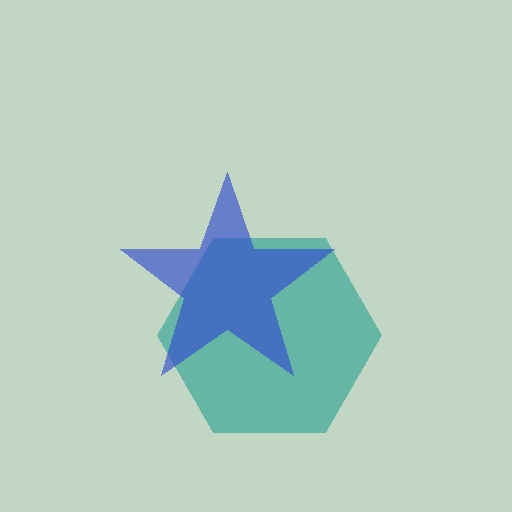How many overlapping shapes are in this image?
There are 2 overlapping shapes in the image.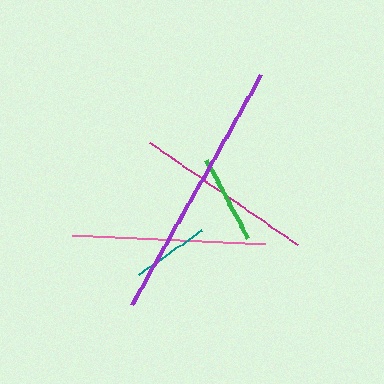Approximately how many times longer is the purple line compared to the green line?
The purple line is approximately 3.0 times the length of the green line.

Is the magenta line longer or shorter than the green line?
The magenta line is longer than the green line.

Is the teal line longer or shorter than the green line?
The green line is longer than the teal line.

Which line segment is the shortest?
The teal line is the shortest at approximately 77 pixels.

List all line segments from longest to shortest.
From longest to shortest: purple, pink, magenta, green, teal.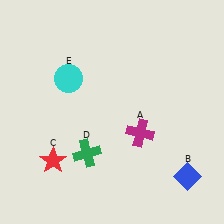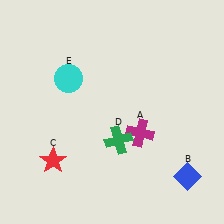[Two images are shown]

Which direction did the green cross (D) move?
The green cross (D) moved right.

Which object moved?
The green cross (D) moved right.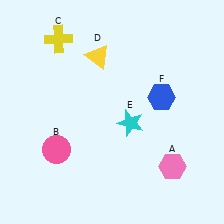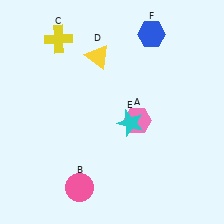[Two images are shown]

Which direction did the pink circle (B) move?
The pink circle (B) moved down.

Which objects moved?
The objects that moved are: the pink hexagon (A), the pink circle (B), the blue hexagon (F).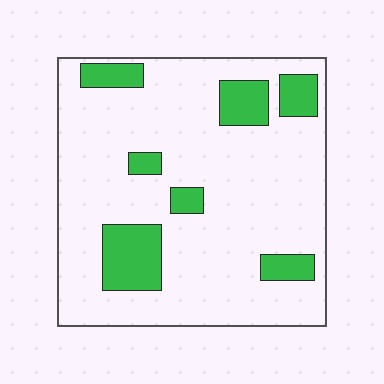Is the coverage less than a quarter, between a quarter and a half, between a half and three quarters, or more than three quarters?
Less than a quarter.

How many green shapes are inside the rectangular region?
7.